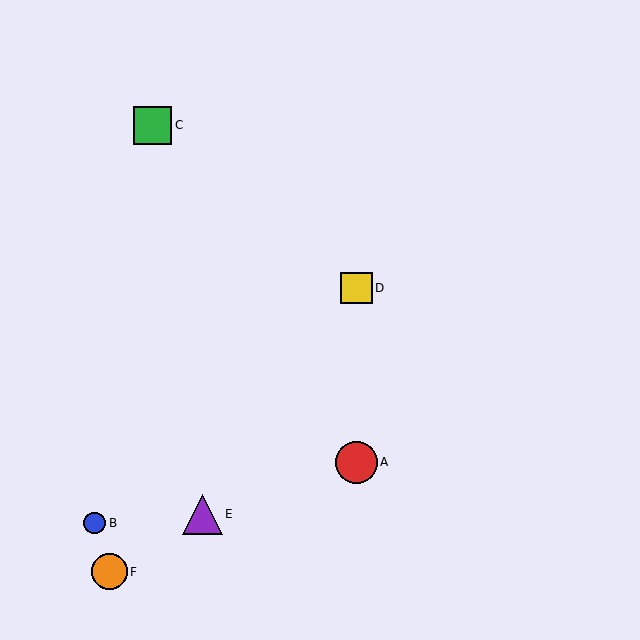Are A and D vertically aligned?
Yes, both are at x≈356.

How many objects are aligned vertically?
2 objects (A, D) are aligned vertically.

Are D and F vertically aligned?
No, D is at x≈356 and F is at x≈109.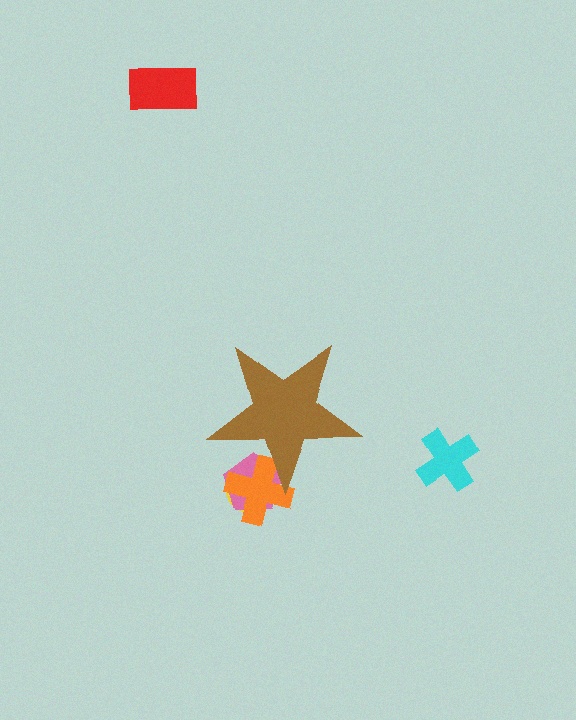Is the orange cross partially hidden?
Yes, the orange cross is partially hidden behind the brown star.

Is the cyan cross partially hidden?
No, the cyan cross is fully visible.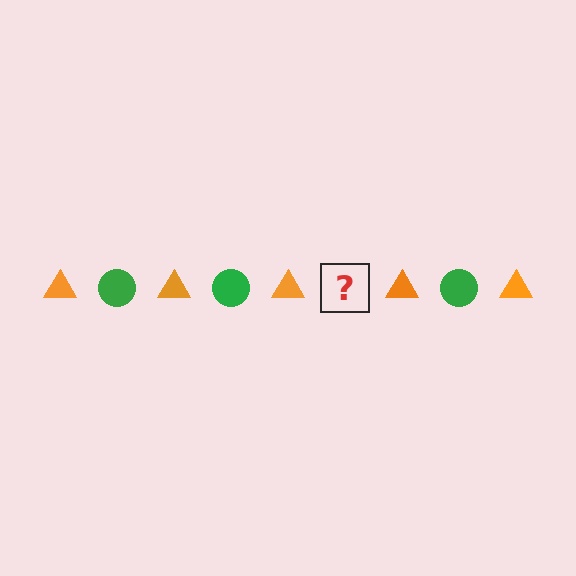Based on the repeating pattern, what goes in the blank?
The blank should be a green circle.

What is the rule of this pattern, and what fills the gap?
The rule is that the pattern alternates between orange triangle and green circle. The gap should be filled with a green circle.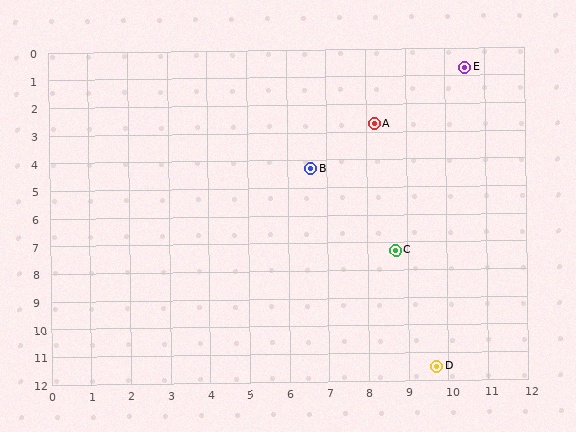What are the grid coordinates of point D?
Point D is at approximately (9.7, 11.5).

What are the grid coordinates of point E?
Point E is at approximately (10.5, 0.7).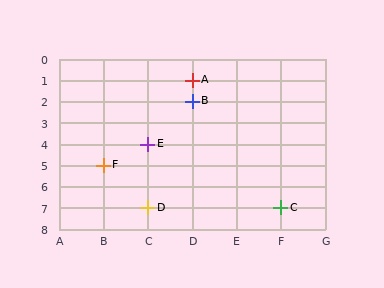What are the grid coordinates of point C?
Point C is at grid coordinates (F, 7).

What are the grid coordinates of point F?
Point F is at grid coordinates (B, 5).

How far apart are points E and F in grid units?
Points E and F are 1 column and 1 row apart (about 1.4 grid units diagonally).